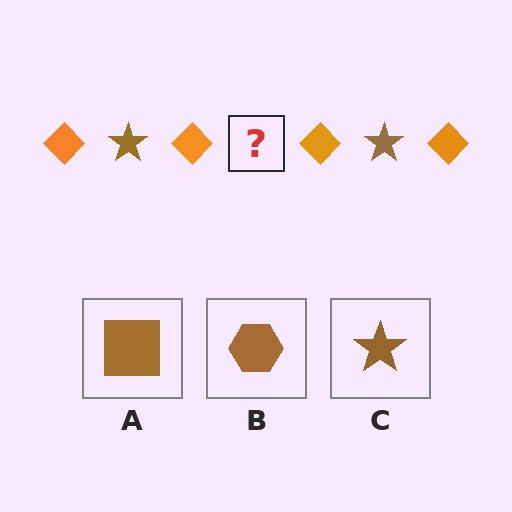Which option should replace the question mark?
Option C.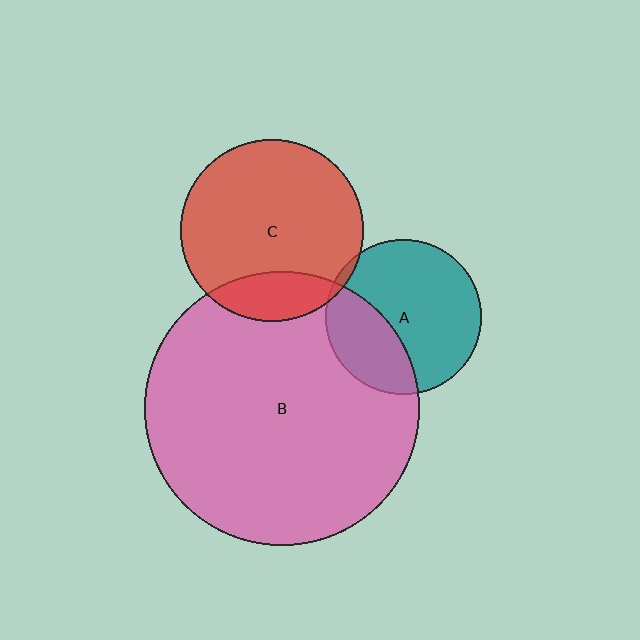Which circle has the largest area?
Circle B (pink).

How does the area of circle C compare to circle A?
Approximately 1.4 times.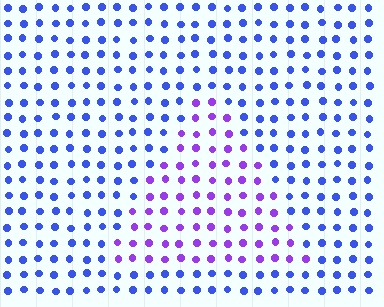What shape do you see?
I see a triangle.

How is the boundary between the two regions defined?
The boundary is defined purely by a slight shift in hue (about 42 degrees). Spacing, size, and orientation are identical on both sides.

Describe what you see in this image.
The image is filled with small blue elements in a uniform arrangement. A triangle-shaped region is visible where the elements are tinted to a slightly different hue, forming a subtle color boundary.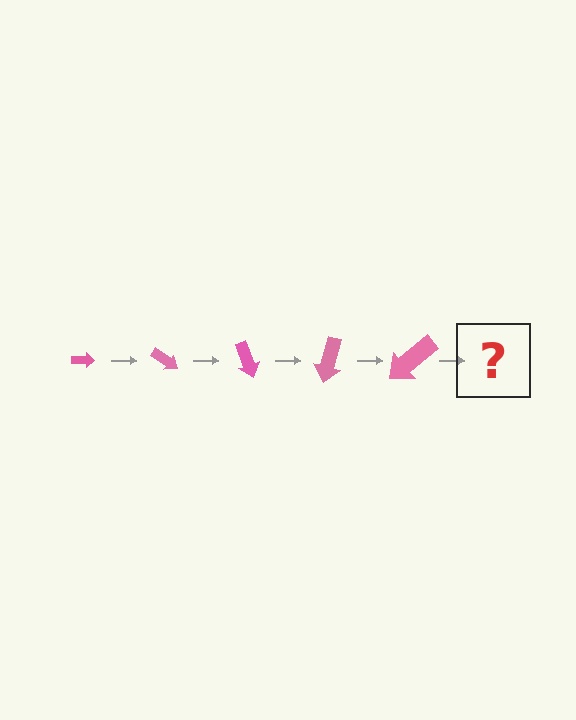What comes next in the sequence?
The next element should be an arrow, larger than the previous one and rotated 175 degrees from the start.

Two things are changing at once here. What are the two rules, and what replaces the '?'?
The two rules are that the arrow grows larger each step and it rotates 35 degrees each step. The '?' should be an arrow, larger than the previous one and rotated 175 degrees from the start.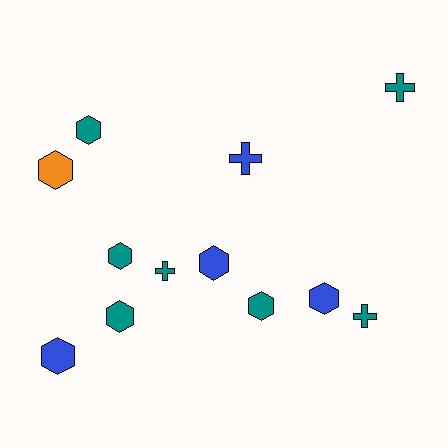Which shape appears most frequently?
Hexagon, with 8 objects.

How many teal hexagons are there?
There are 4 teal hexagons.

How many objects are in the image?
There are 12 objects.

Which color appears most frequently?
Teal, with 7 objects.